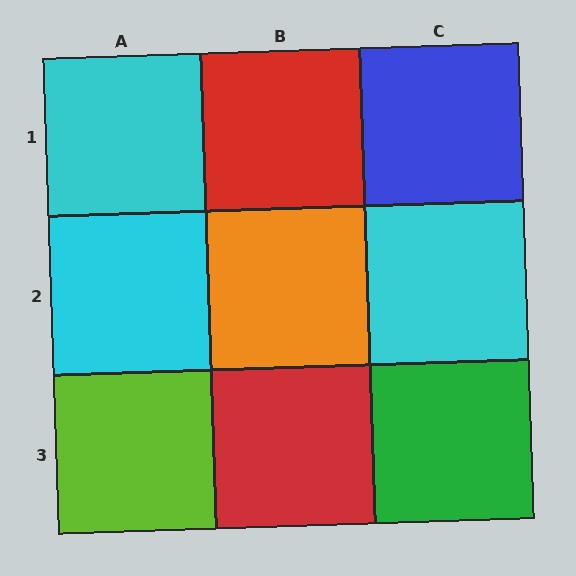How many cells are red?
2 cells are red.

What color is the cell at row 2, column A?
Cyan.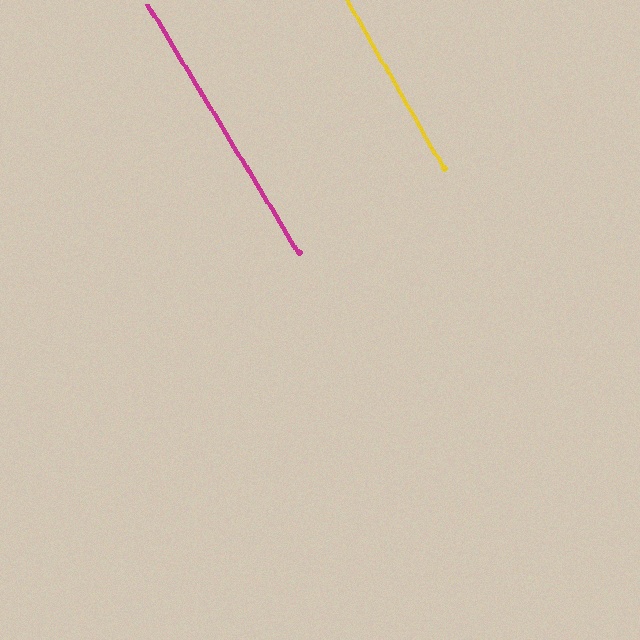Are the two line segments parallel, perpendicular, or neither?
Parallel — their directions differ by only 1.4°.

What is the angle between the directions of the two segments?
Approximately 1 degree.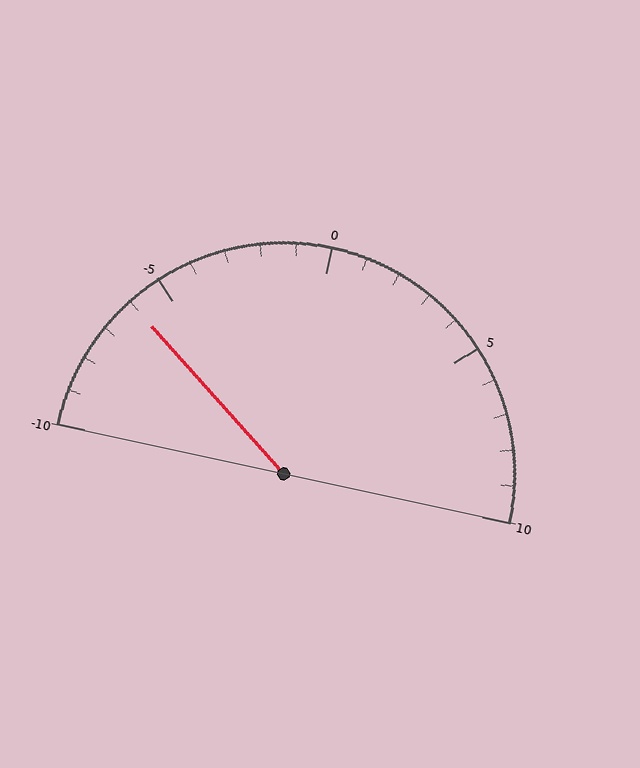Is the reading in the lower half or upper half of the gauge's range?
The reading is in the lower half of the range (-10 to 10).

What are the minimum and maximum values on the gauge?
The gauge ranges from -10 to 10.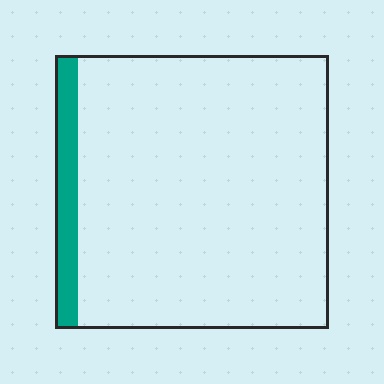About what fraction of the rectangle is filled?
About one tenth (1/10).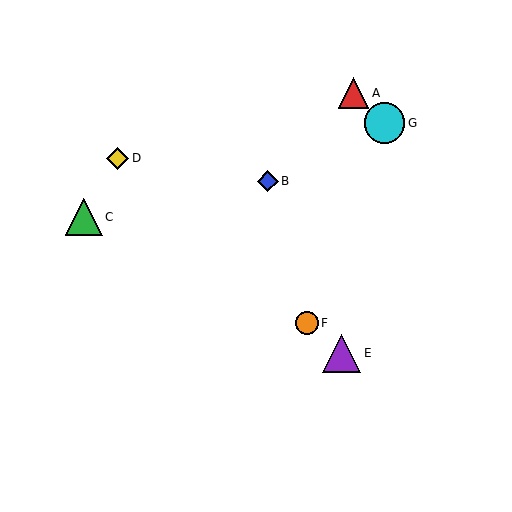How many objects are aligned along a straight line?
3 objects (D, E, F) are aligned along a straight line.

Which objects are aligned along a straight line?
Objects D, E, F are aligned along a straight line.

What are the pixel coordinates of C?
Object C is at (84, 217).